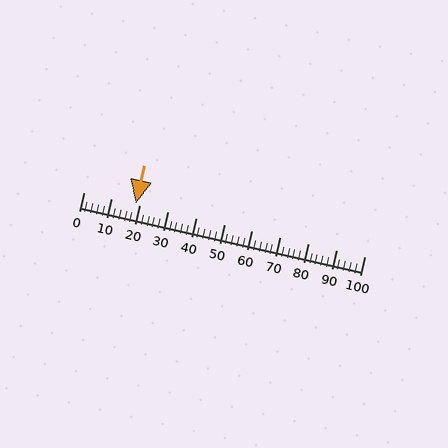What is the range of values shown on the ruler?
The ruler shows values from 0 to 100.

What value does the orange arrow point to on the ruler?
The orange arrow points to approximately 19.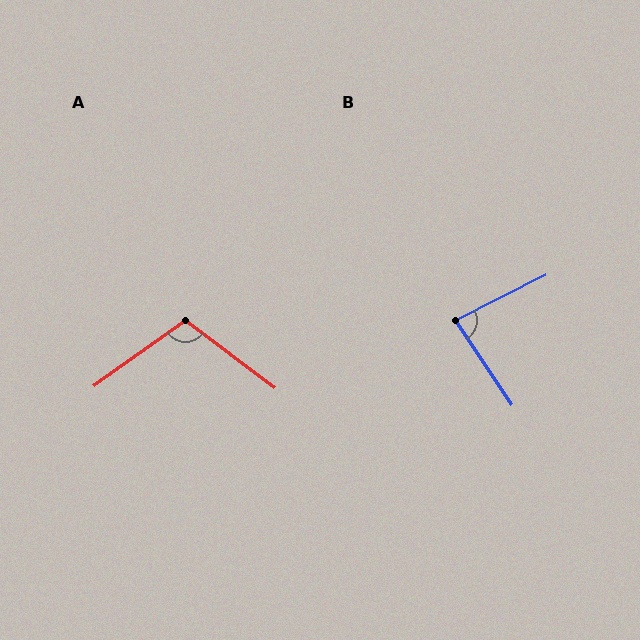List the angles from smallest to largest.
B (83°), A (108°).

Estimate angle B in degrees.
Approximately 83 degrees.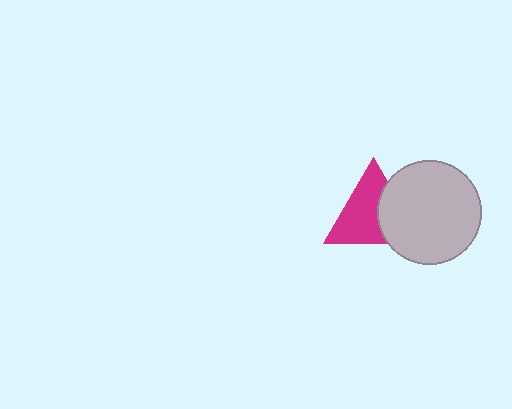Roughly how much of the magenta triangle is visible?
About half of it is visible (roughly 64%).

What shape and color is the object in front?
The object in front is a light gray circle.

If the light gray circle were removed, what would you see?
You would see the complete magenta triangle.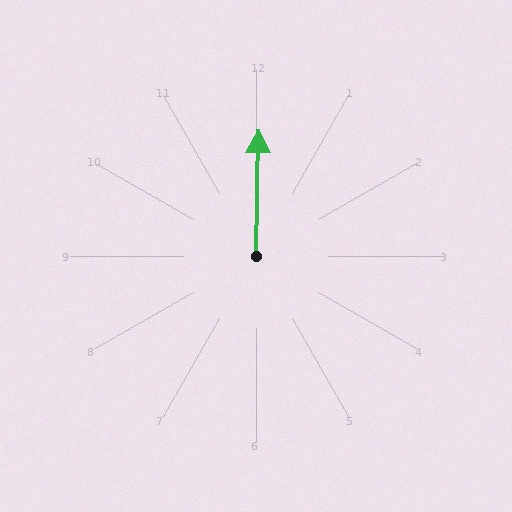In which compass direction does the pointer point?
North.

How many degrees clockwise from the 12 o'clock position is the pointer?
Approximately 1 degrees.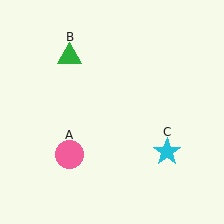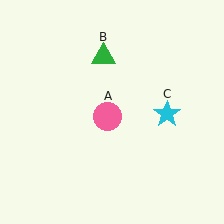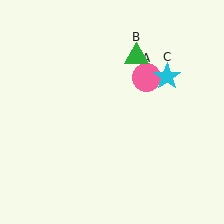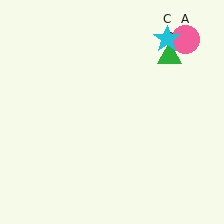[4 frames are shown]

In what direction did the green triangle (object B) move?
The green triangle (object B) moved right.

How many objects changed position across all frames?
3 objects changed position: pink circle (object A), green triangle (object B), cyan star (object C).